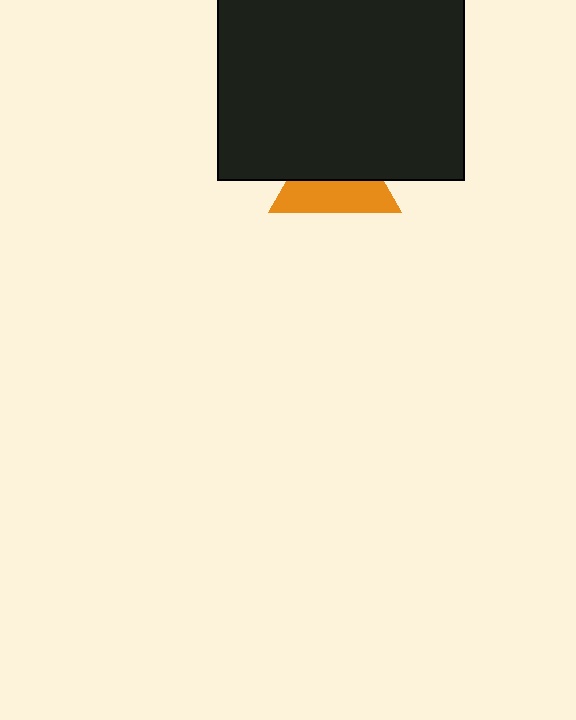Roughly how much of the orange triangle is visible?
About half of it is visible (roughly 47%).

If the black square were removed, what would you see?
You would see the complete orange triangle.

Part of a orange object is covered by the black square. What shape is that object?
It is a triangle.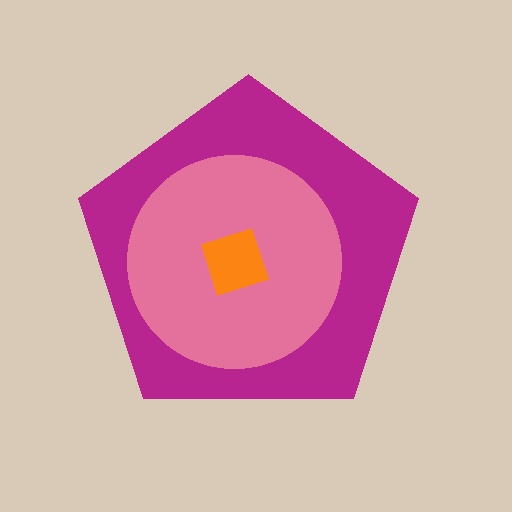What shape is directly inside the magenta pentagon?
The pink circle.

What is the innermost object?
The orange square.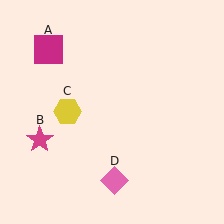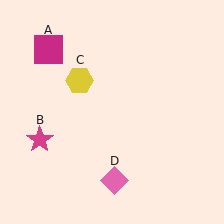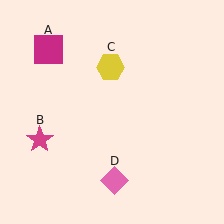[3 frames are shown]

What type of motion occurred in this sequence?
The yellow hexagon (object C) rotated clockwise around the center of the scene.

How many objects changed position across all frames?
1 object changed position: yellow hexagon (object C).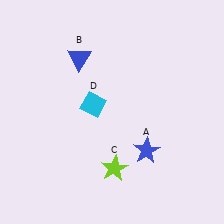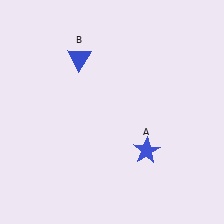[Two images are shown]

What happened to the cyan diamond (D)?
The cyan diamond (D) was removed in Image 2. It was in the top-left area of Image 1.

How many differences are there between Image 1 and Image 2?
There are 2 differences between the two images.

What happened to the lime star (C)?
The lime star (C) was removed in Image 2. It was in the bottom-right area of Image 1.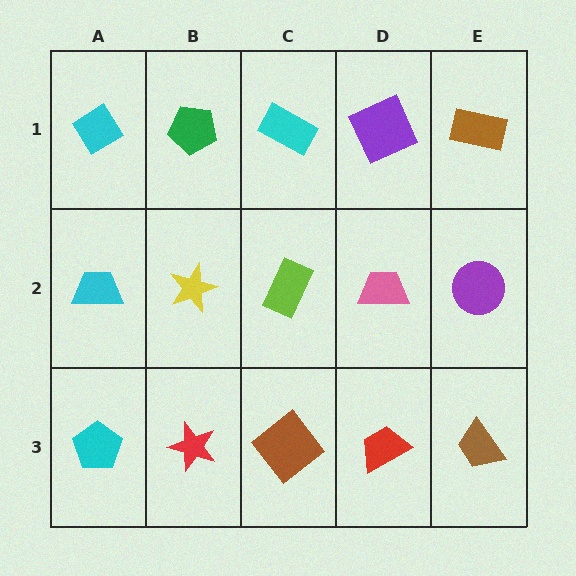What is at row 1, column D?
A purple square.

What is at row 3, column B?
A red star.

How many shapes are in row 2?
5 shapes.